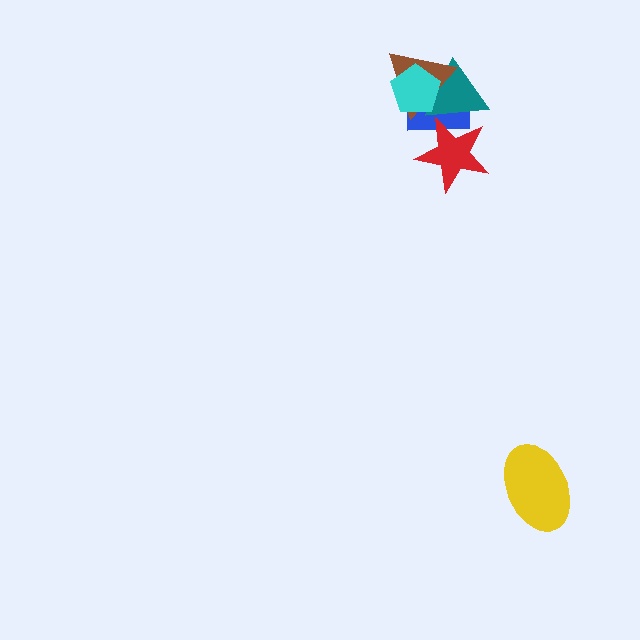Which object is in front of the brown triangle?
The cyan pentagon is in front of the brown triangle.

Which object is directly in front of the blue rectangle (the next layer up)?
The teal triangle is directly in front of the blue rectangle.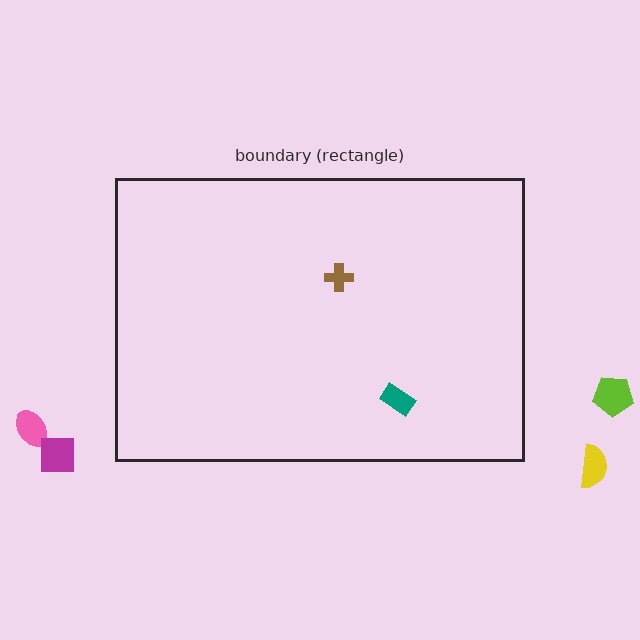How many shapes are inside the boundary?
2 inside, 4 outside.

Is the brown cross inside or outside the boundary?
Inside.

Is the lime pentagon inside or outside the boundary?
Outside.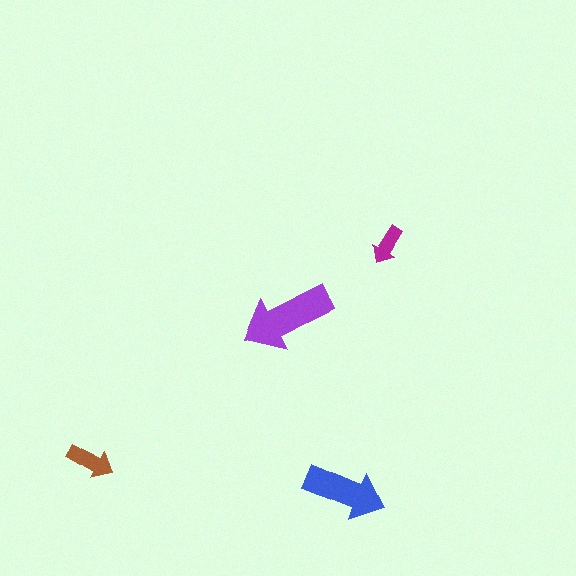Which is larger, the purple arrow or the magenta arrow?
The purple one.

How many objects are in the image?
There are 4 objects in the image.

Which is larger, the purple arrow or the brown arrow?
The purple one.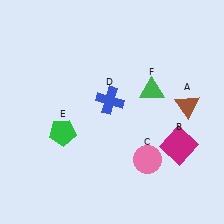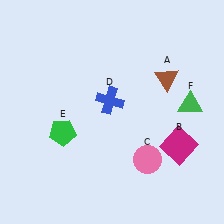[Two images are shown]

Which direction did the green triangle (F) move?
The green triangle (F) moved right.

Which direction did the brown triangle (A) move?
The brown triangle (A) moved up.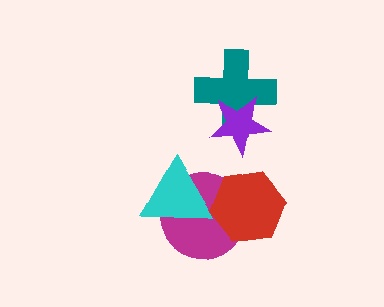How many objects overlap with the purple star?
1 object overlaps with the purple star.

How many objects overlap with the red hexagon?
1 object overlaps with the red hexagon.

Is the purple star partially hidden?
No, no other shape covers it.